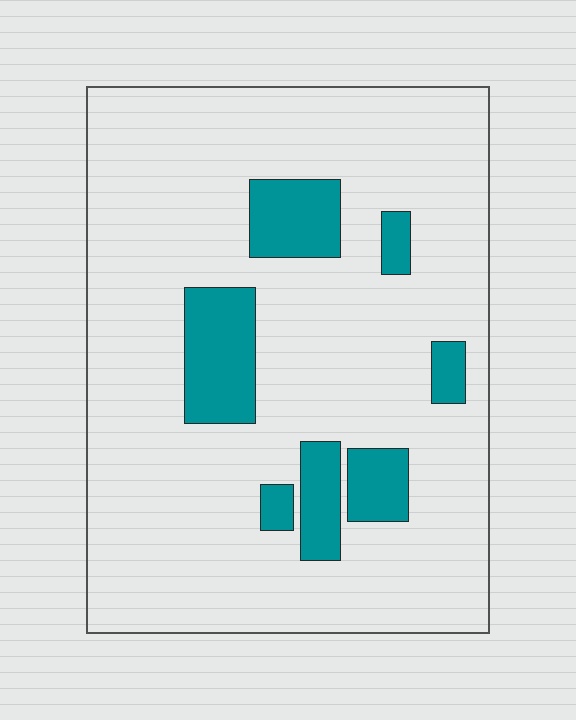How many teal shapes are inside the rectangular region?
7.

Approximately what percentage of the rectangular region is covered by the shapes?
Approximately 15%.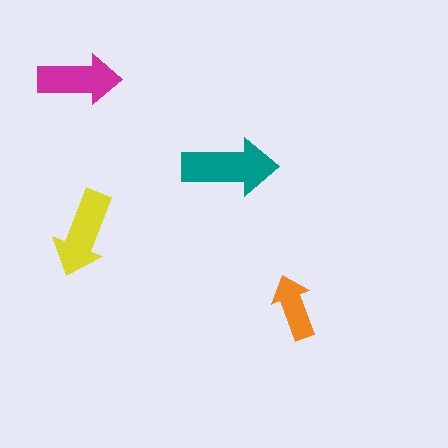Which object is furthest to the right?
The orange arrow is rightmost.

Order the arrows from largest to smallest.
the teal one, the yellow one, the magenta one, the orange one.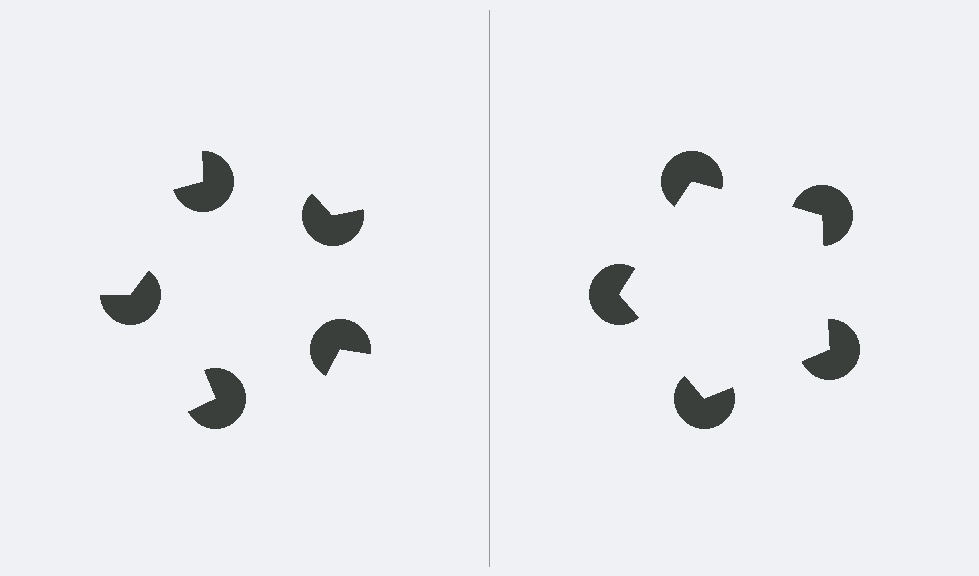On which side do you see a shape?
An illusory pentagon appears on the right side. On the left side the wedge cuts are rotated, so no coherent shape forms.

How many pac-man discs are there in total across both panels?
10 — 5 on each side.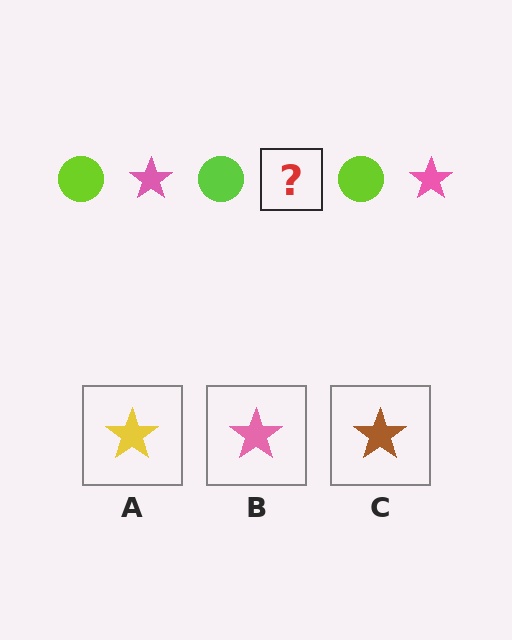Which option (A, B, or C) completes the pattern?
B.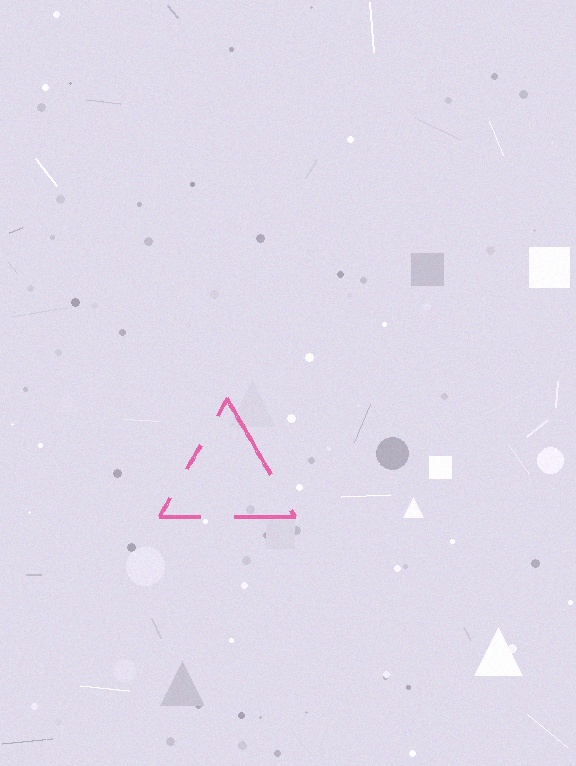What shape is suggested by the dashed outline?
The dashed outline suggests a triangle.